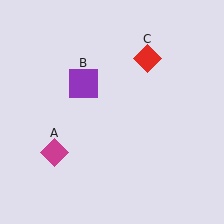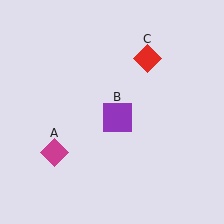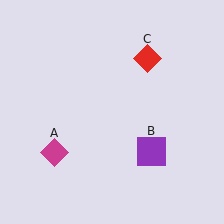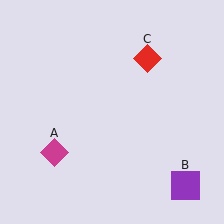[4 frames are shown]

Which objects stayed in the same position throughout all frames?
Magenta diamond (object A) and red diamond (object C) remained stationary.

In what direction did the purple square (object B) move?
The purple square (object B) moved down and to the right.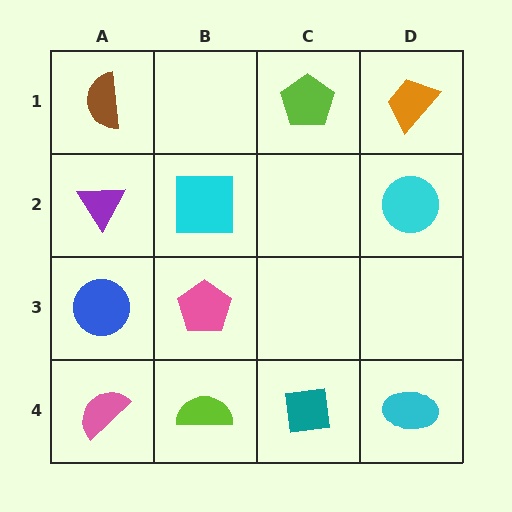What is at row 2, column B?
A cyan square.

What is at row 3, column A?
A blue circle.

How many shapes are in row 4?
4 shapes.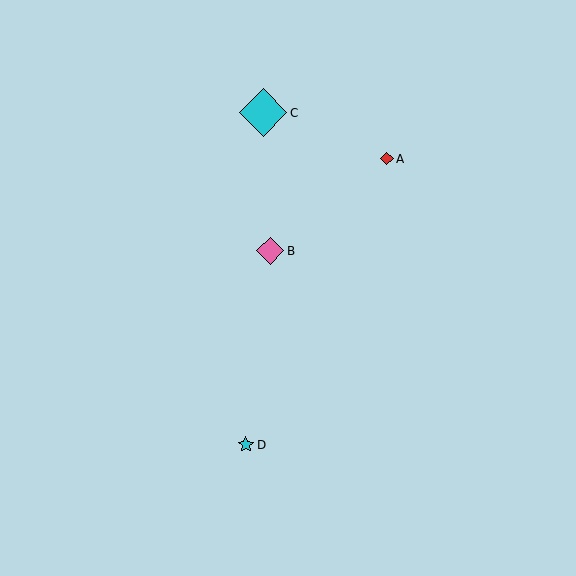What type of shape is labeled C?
Shape C is a cyan diamond.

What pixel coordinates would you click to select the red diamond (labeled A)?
Click at (387, 159) to select the red diamond A.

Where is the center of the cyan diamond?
The center of the cyan diamond is at (263, 113).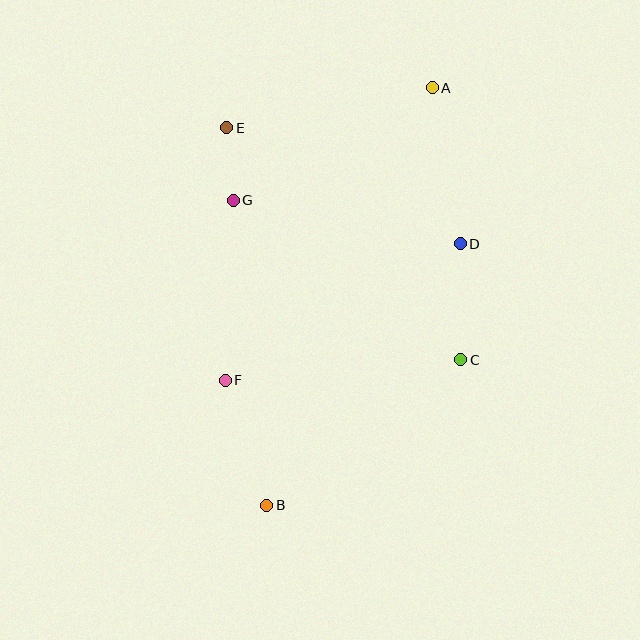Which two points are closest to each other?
Points E and G are closest to each other.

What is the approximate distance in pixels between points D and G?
The distance between D and G is approximately 231 pixels.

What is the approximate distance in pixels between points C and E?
The distance between C and E is approximately 329 pixels.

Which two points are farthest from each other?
Points A and B are farthest from each other.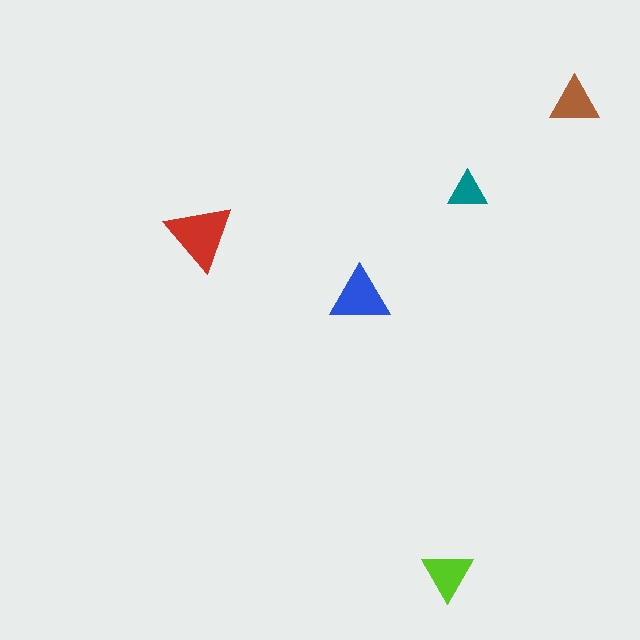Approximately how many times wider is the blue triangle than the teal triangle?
About 1.5 times wider.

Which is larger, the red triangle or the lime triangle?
The red one.